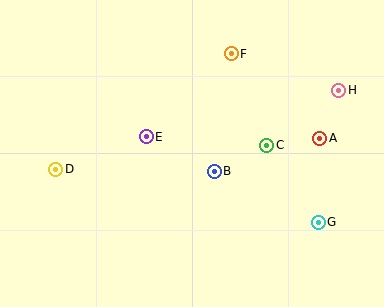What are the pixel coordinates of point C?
Point C is at (267, 145).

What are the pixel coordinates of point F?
Point F is at (231, 54).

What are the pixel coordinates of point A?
Point A is at (320, 138).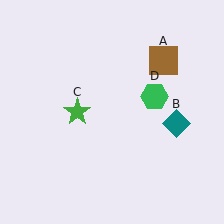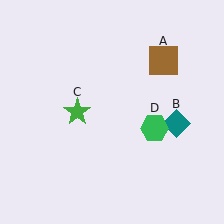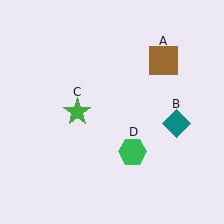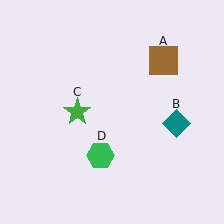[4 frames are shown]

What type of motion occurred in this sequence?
The green hexagon (object D) rotated clockwise around the center of the scene.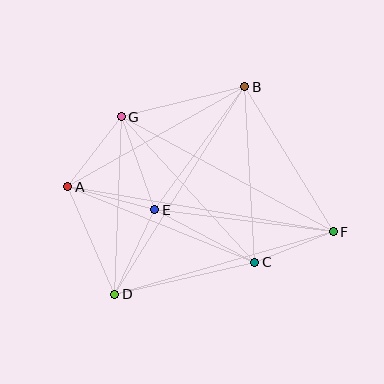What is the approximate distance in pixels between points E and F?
The distance between E and F is approximately 180 pixels.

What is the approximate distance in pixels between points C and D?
The distance between C and D is approximately 144 pixels.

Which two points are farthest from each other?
Points A and F are farthest from each other.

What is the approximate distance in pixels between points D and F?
The distance between D and F is approximately 227 pixels.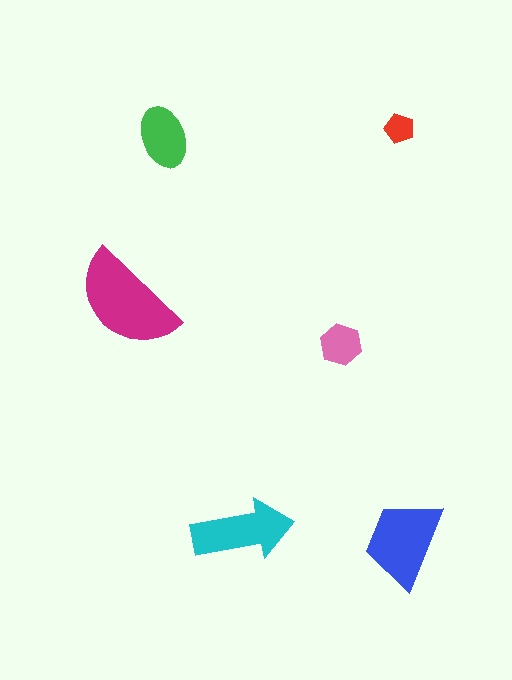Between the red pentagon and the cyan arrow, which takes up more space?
The cyan arrow.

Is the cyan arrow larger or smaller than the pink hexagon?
Larger.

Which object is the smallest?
The red pentagon.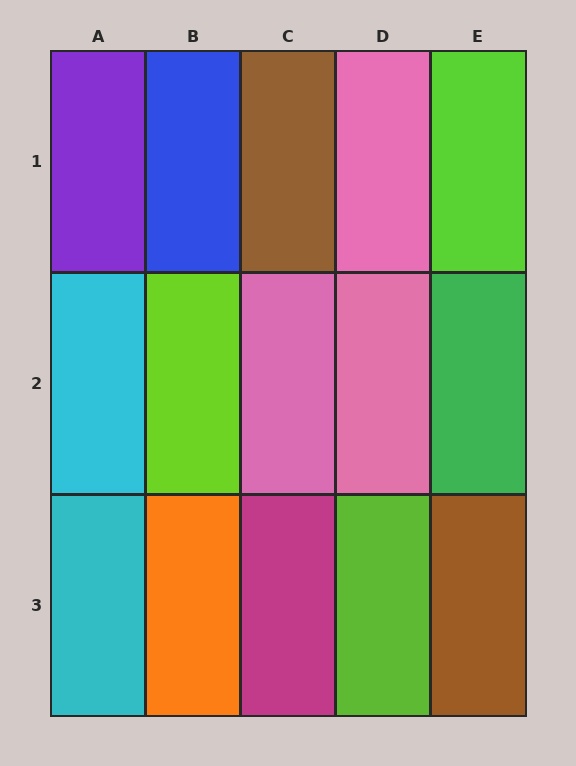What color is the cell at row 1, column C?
Brown.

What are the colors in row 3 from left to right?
Cyan, orange, magenta, lime, brown.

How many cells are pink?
3 cells are pink.